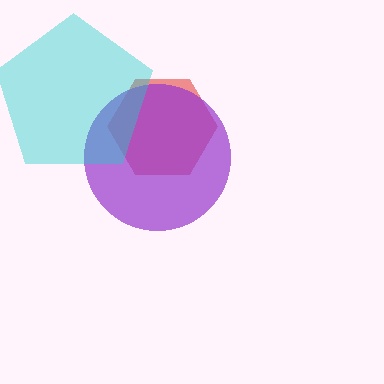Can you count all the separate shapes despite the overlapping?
Yes, there are 3 separate shapes.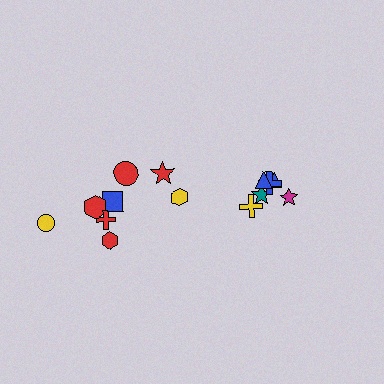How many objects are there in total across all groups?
There are 14 objects.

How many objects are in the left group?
There are 8 objects.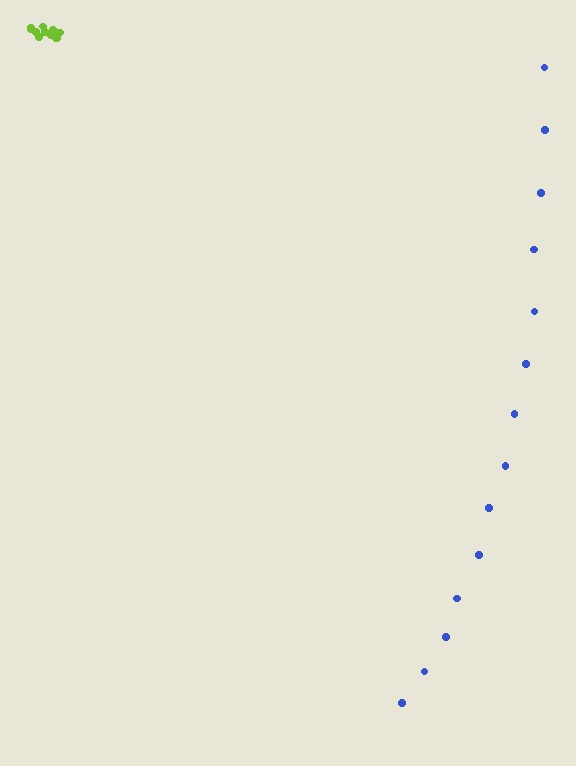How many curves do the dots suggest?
There are 2 distinct paths.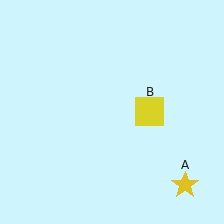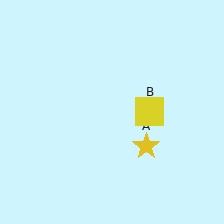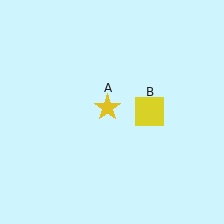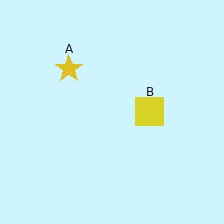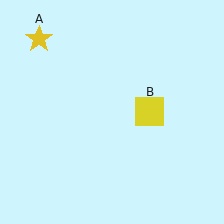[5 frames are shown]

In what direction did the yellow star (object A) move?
The yellow star (object A) moved up and to the left.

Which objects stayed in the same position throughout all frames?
Yellow square (object B) remained stationary.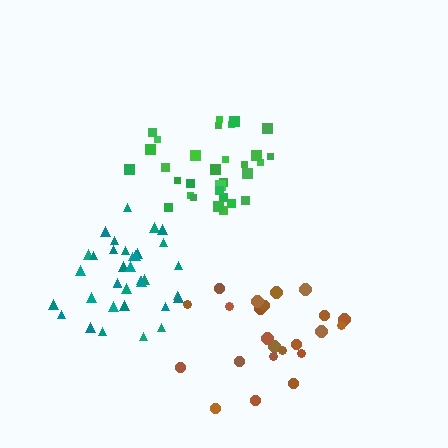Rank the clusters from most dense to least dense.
green, teal, brown.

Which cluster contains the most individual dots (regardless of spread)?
Teal (35).